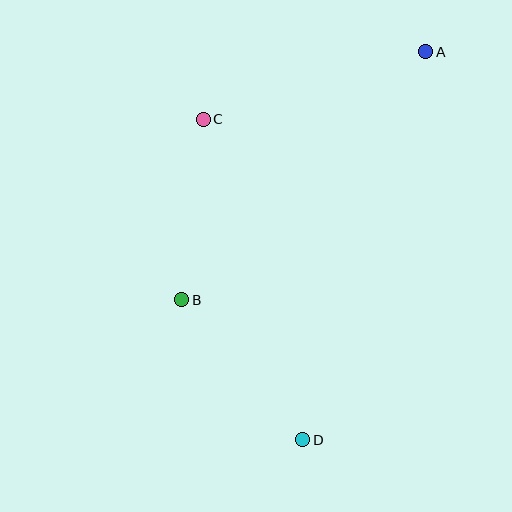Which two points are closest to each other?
Points B and C are closest to each other.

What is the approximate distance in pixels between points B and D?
The distance between B and D is approximately 185 pixels.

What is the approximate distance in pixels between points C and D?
The distance between C and D is approximately 336 pixels.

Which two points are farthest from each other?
Points A and D are farthest from each other.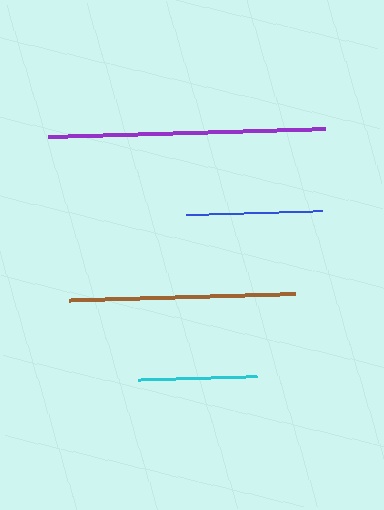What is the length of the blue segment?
The blue segment is approximately 136 pixels long.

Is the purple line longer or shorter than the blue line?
The purple line is longer than the blue line.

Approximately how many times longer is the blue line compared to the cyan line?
The blue line is approximately 1.1 times the length of the cyan line.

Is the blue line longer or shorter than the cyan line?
The blue line is longer than the cyan line.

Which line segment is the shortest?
The cyan line is the shortest at approximately 119 pixels.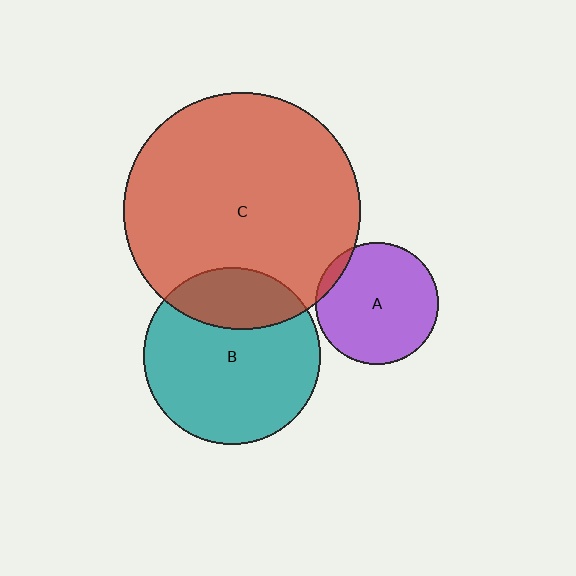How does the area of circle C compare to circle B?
Approximately 1.8 times.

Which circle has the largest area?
Circle C (red).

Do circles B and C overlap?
Yes.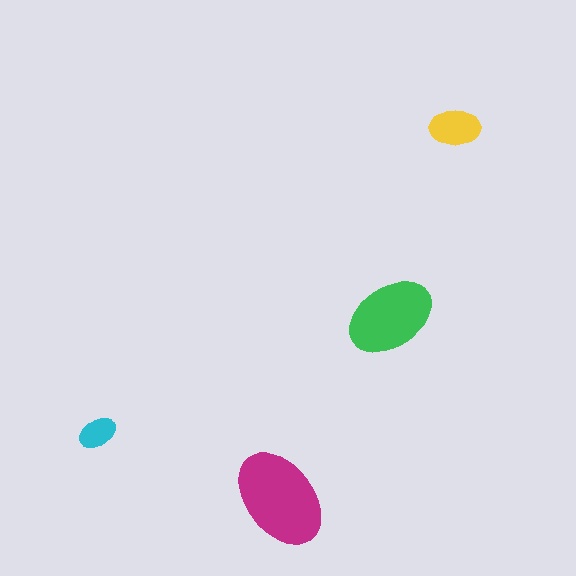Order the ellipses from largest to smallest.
the magenta one, the green one, the yellow one, the cyan one.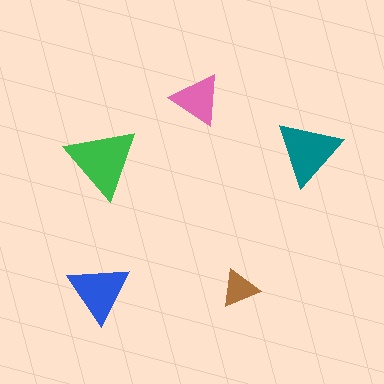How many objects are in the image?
There are 5 objects in the image.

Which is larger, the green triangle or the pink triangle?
The green one.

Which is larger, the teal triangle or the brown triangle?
The teal one.